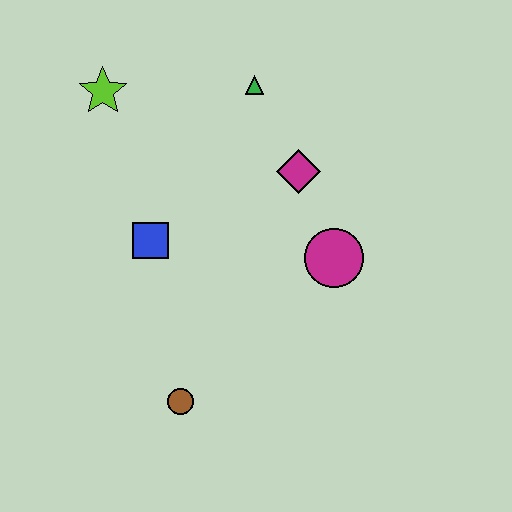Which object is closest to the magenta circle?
The magenta diamond is closest to the magenta circle.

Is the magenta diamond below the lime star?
Yes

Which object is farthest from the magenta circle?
The lime star is farthest from the magenta circle.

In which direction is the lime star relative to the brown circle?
The lime star is above the brown circle.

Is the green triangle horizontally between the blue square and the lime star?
No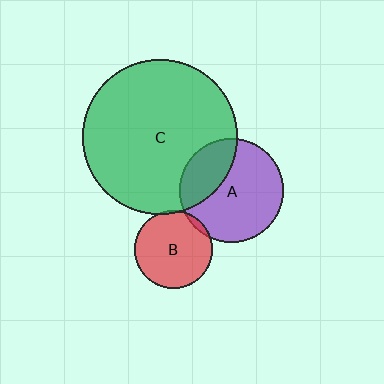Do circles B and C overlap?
Yes.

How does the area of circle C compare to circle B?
Approximately 4.0 times.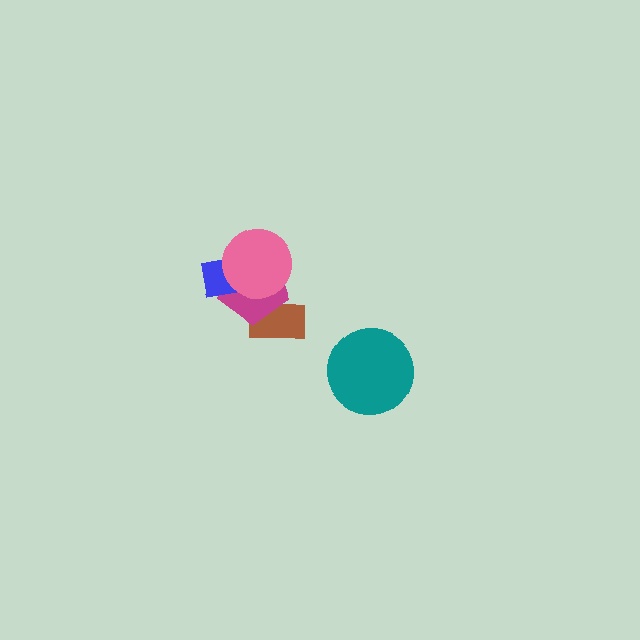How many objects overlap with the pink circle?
2 objects overlap with the pink circle.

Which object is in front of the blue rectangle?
The pink circle is in front of the blue rectangle.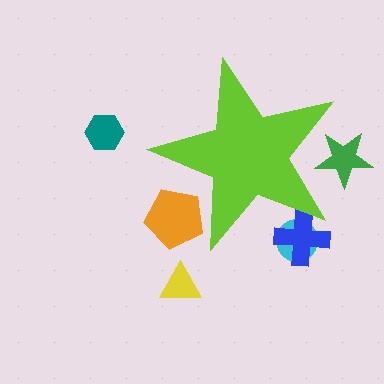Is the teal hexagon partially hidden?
No, the teal hexagon is fully visible.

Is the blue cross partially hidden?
Yes, the blue cross is partially hidden behind the lime star.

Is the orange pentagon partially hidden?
Yes, the orange pentagon is partially hidden behind the lime star.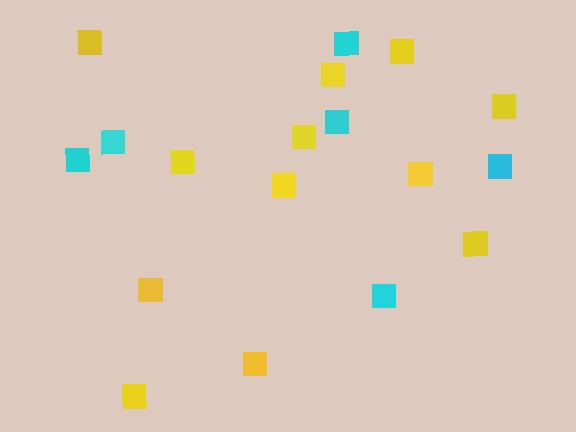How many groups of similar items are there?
There are 2 groups: one group of yellow squares (12) and one group of cyan squares (6).